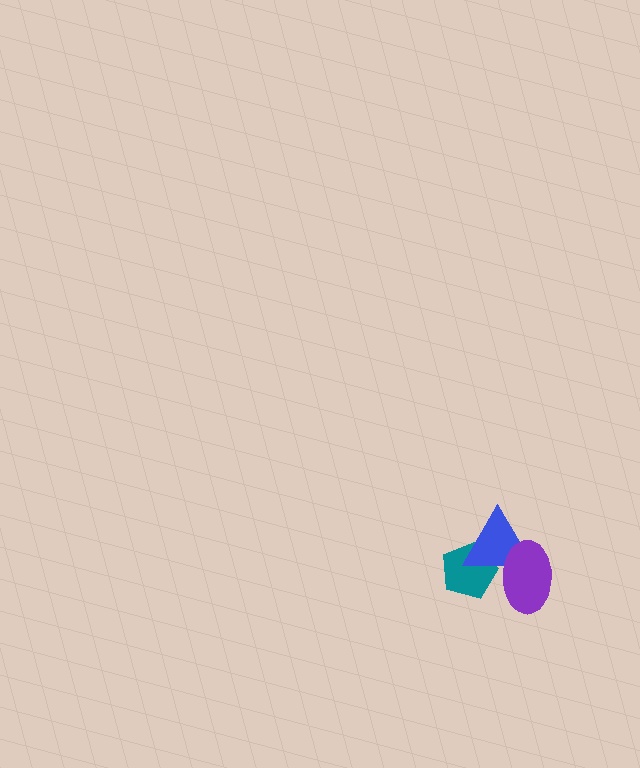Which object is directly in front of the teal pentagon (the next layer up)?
The blue triangle is directly in front of the teal pentagon.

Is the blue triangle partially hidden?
Yes, it is partially covered by another shape.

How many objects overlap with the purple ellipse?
2 objects overlap with the purple ellipse.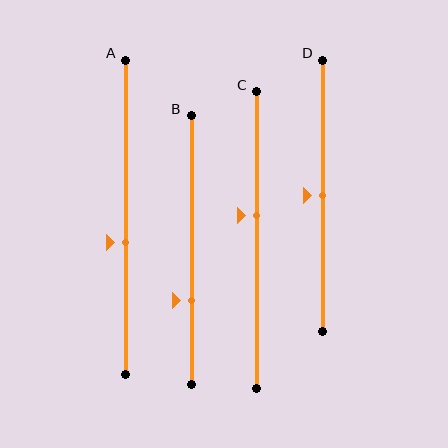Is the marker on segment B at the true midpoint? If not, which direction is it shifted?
No, the marker on segment B is shifted downward by about 19% of the segment length.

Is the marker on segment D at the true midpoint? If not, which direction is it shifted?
Yes, the marker on segment D is at the true midpoint.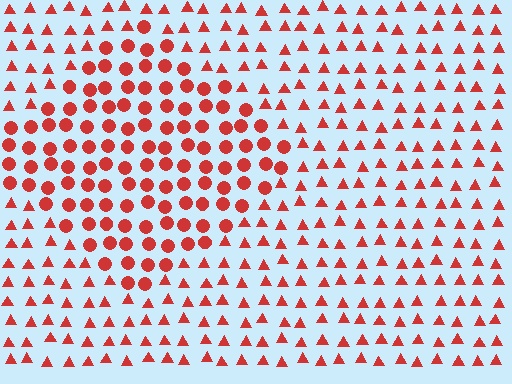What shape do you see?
I see a diamond.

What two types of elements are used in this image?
The image uses circles inside the diamond region and triangles outside it.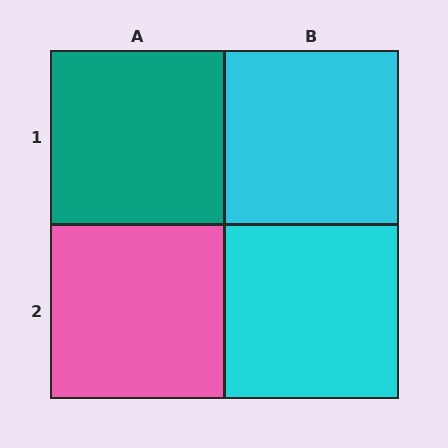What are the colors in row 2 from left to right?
Pink, cyan.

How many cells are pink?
1 cell is pink.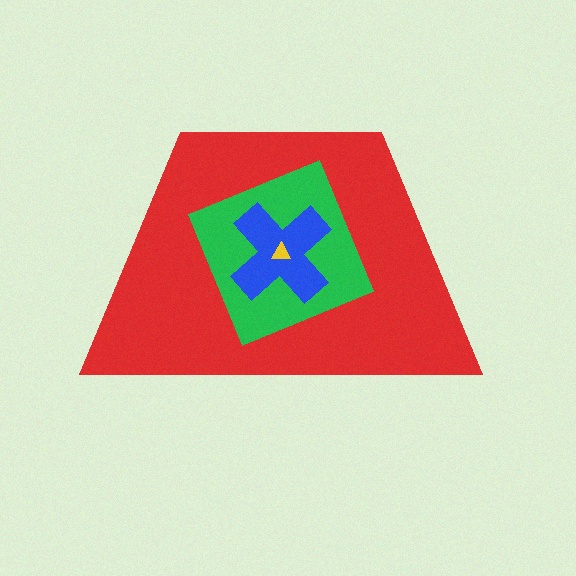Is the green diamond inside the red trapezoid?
Yes.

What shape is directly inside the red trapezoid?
The green diamond.